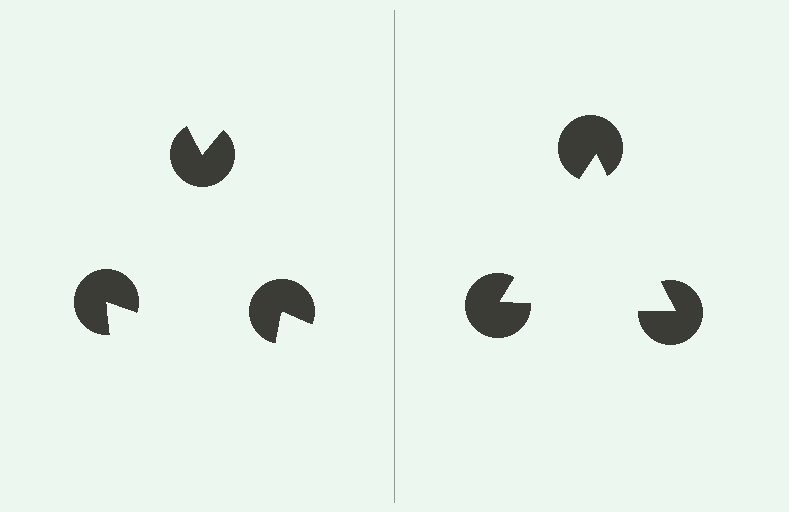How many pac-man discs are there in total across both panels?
6 — 3 on each side.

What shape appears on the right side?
An illusory triangle.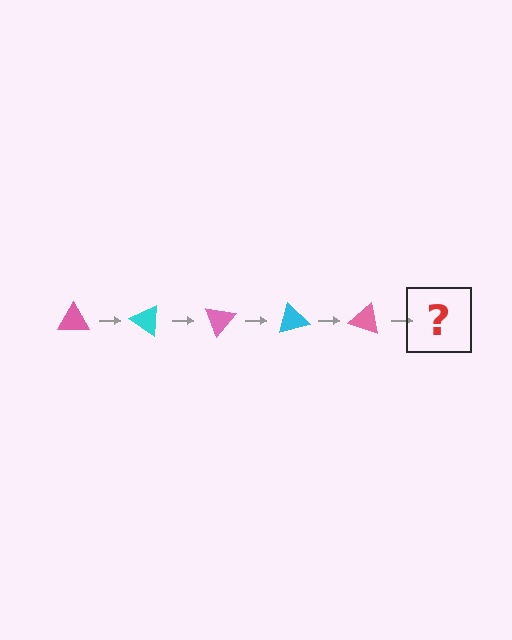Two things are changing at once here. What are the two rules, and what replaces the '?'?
The two rules are that it rotates 35 degrees each step and the color cycles through pink and cyan. The '?' should be a cyan triangle, rotated 175 degrees from the start.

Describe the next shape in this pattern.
It should be a cyan triangle, rotated 175 degrees from the start.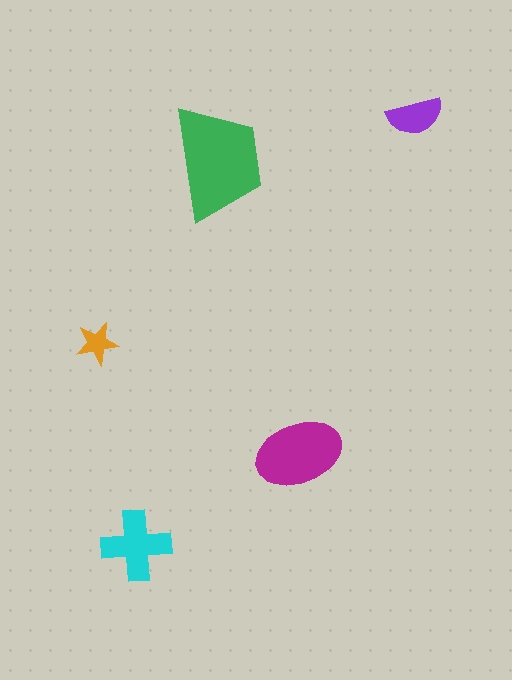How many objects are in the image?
There are 5 objects in the image.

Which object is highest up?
The purple semicircle is topmost.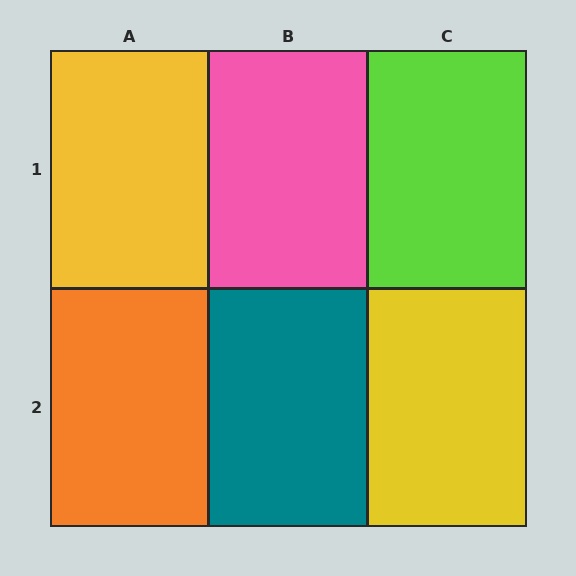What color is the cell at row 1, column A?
Yellow.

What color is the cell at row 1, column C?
Lime.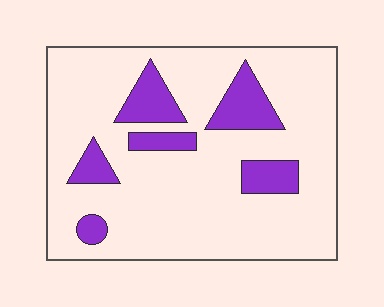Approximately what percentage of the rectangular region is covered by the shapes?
Approximately 15%.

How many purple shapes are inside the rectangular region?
6.